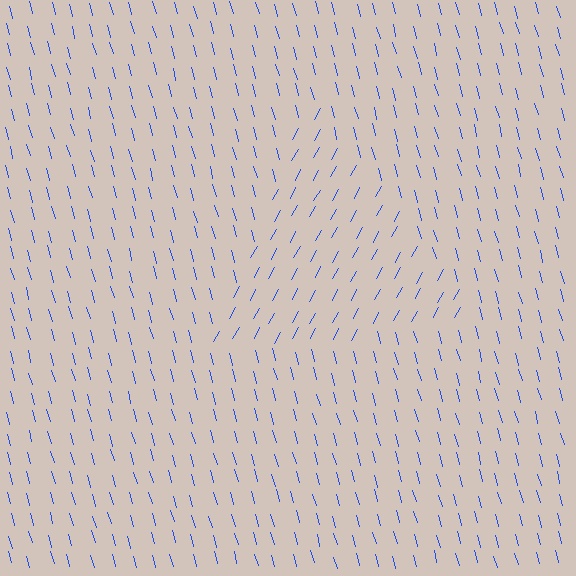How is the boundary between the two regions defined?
The boundary is defined purely by a change in line orientation (approximately 45 degrees difference). All lines are the same color and thickness.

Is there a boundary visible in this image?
Yes, there is a texture boundary formed by a change in line orientation.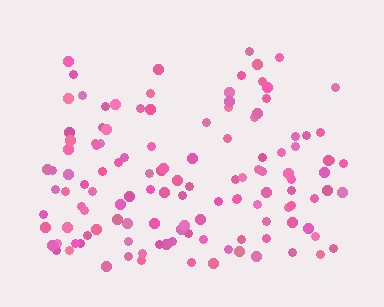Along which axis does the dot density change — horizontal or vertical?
Vertical.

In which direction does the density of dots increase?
From top to bottom, with the bottom side densest.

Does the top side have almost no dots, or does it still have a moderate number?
Still a moderate number, just noticeably fewer than the bottom.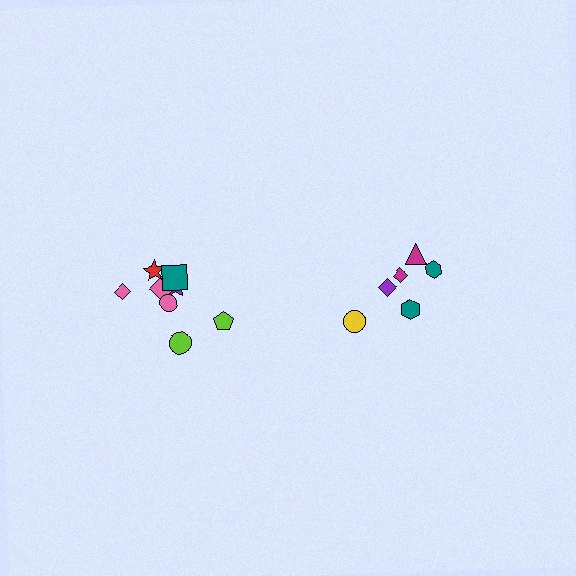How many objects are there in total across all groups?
There are 14 objects.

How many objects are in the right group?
There are 6 objects.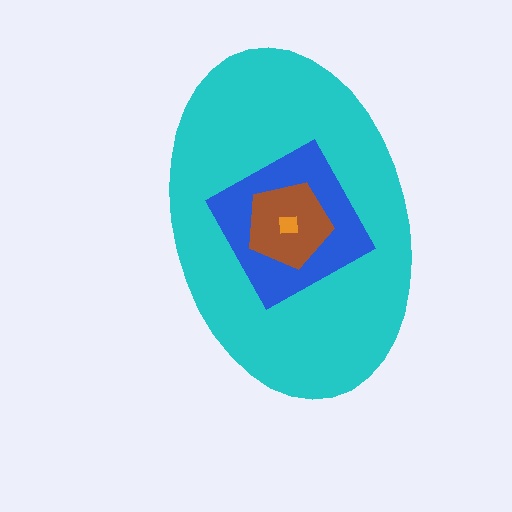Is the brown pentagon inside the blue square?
Yes.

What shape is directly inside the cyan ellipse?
The blue square.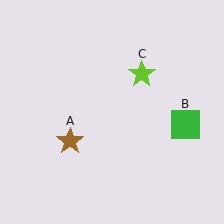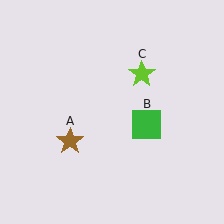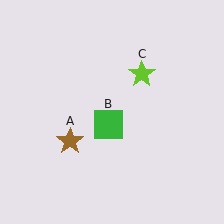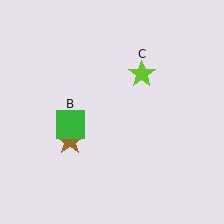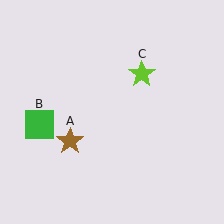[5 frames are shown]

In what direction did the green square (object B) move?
The green square (object B) moved left.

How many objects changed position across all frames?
1 object changed position: green square (object B).